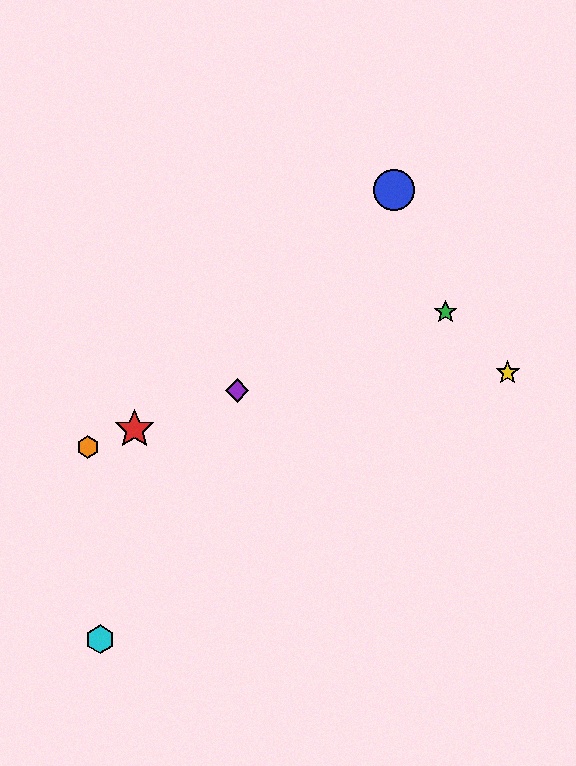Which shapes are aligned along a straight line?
The red star, the green star, the purple diamond, the orange hexagon are aligned along a straight line.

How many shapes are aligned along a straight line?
4 shapes (the red star, the green star, the purple diamond, the orange hexagon) are aligned along a straight line.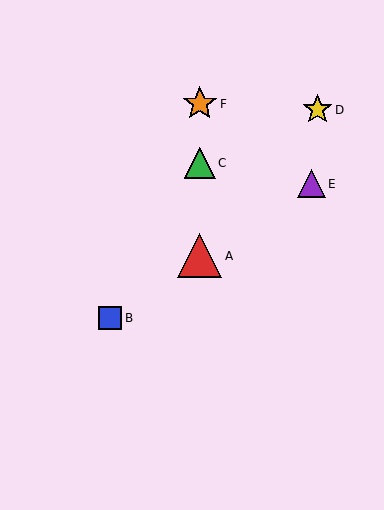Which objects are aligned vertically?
Objects A, C, F are aligned vertically.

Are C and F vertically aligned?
Yes, both are at x≈200.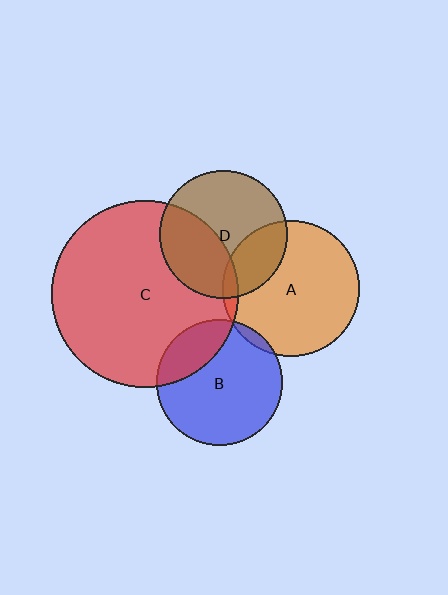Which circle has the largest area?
Circle C (red).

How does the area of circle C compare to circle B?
Approximately 2.2 times.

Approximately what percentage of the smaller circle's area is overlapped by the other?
Approximately 5%.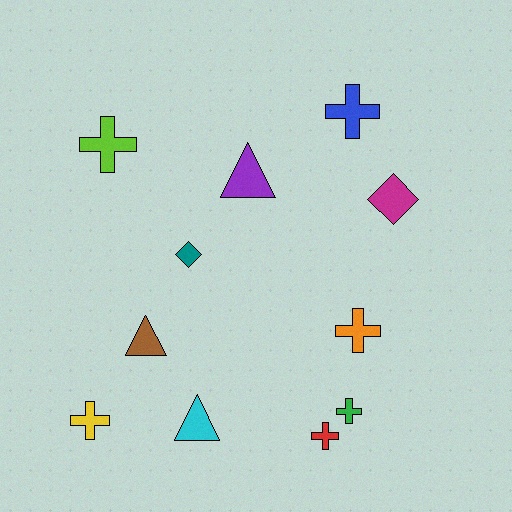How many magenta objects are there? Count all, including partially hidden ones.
There is 1 magenta object.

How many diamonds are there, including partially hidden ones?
There are 2 diamonds.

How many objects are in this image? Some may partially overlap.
There are 11 objects.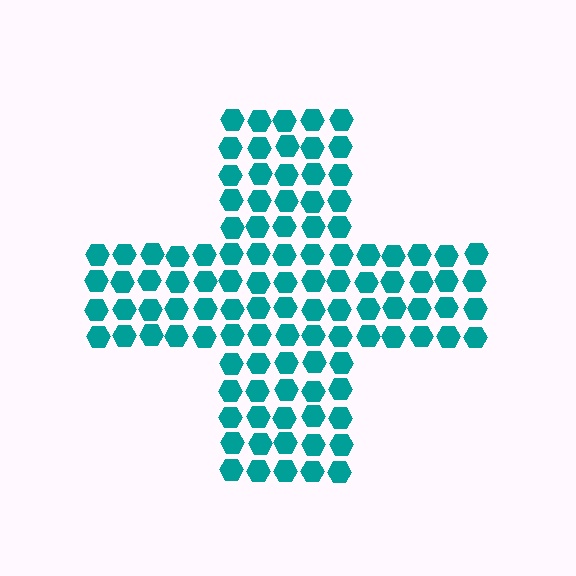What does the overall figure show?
The overall figure shows a cross.